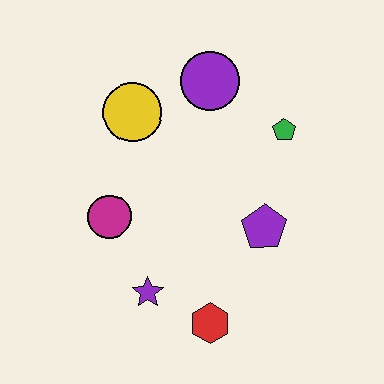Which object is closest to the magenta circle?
The purple star is closest to the magenta circle.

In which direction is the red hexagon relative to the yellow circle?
The red hexagon is below the yellow circle.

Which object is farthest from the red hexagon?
The purple circle is farthest from the red hexagon.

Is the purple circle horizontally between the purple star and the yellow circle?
No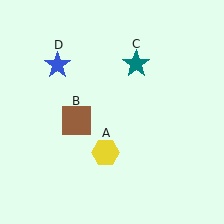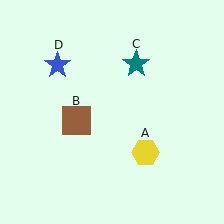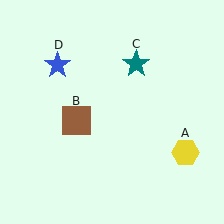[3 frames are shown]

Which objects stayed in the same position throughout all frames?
Brown square (object B) and teal star (object C) and blue star (object D) remained stationary.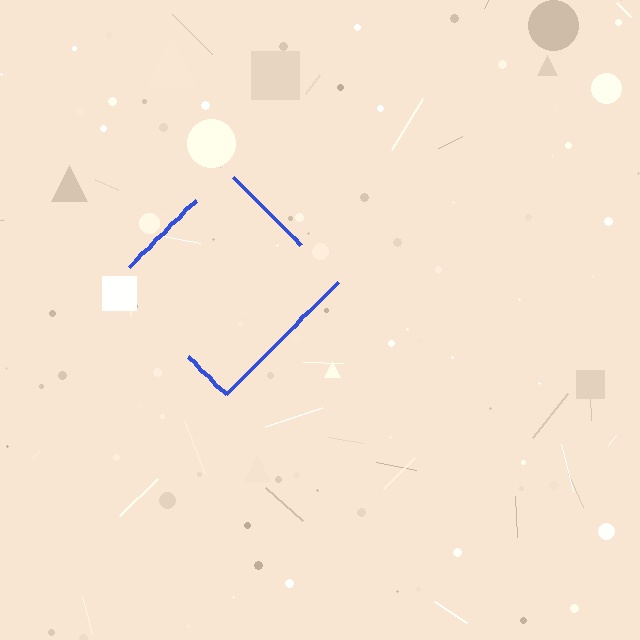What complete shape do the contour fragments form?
The contour fragments form a diamond.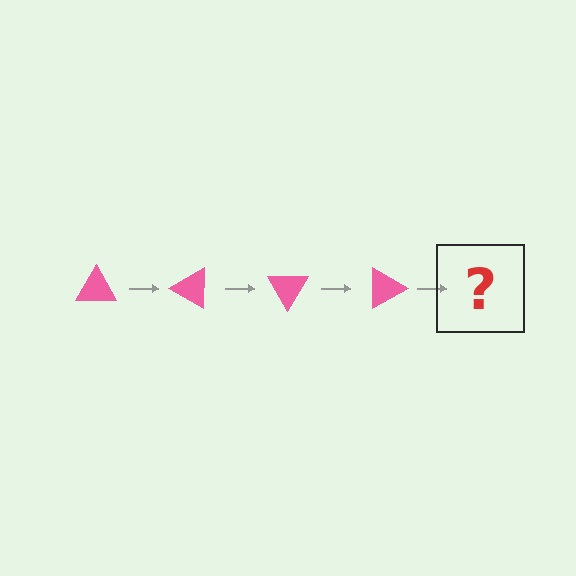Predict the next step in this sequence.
The next step is a pink triangle rotated 120 degrees.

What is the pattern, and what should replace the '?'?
The pattern is that the triangle rotates 30 degrees each step. The '?' should be a pink triangle rotated 120 degrees.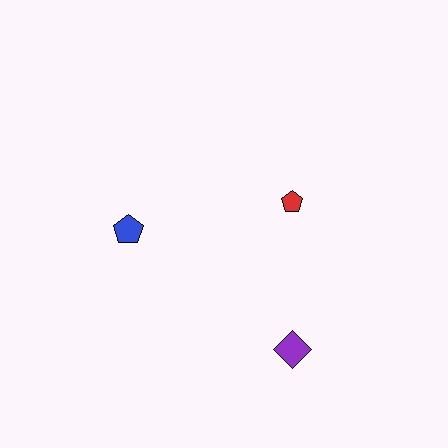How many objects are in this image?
There are 3 objects.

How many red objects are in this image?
There is 1 red object.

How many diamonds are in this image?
There is 1 diamond.